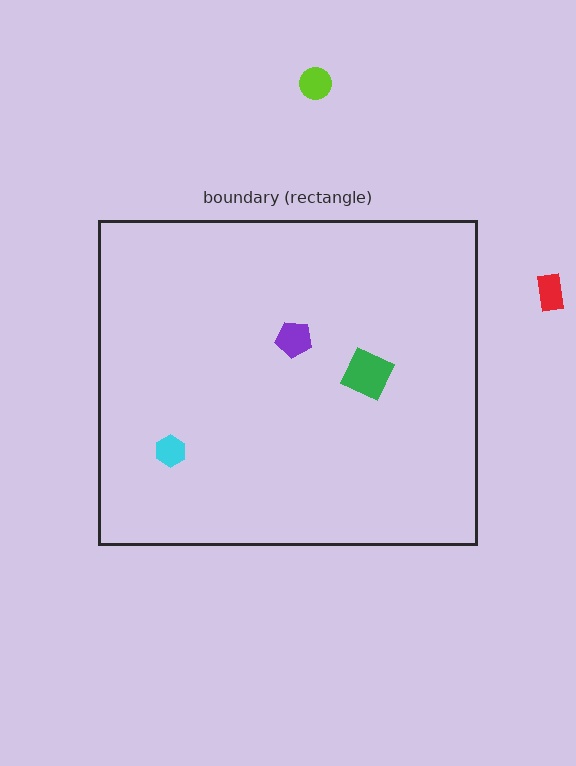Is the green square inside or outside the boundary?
Inside.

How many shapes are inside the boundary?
3 inside, 2 outside.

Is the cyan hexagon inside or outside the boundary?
Inside.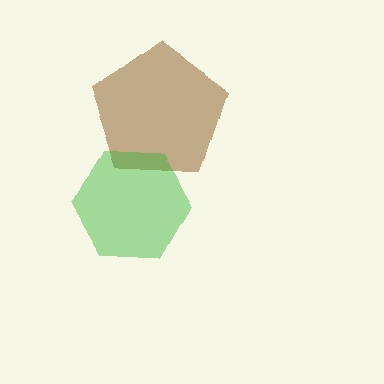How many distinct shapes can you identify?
There are 2 distinct shapes: a brown pentagon, a green hexagon.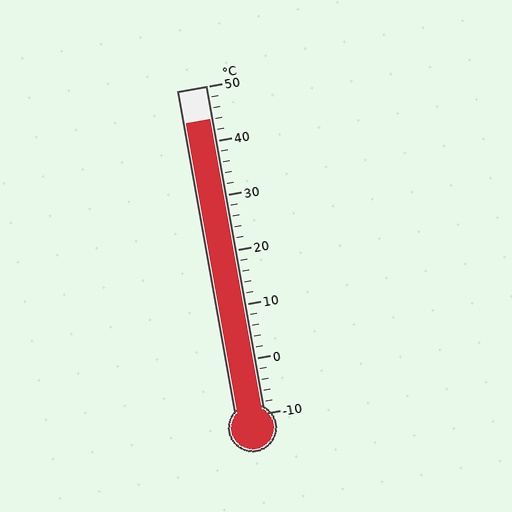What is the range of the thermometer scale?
The thermometer scale ranges from -10°C to 50°C.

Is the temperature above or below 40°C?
The temperature is above 40°C.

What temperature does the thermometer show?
The thermometer shows approximately 44°C.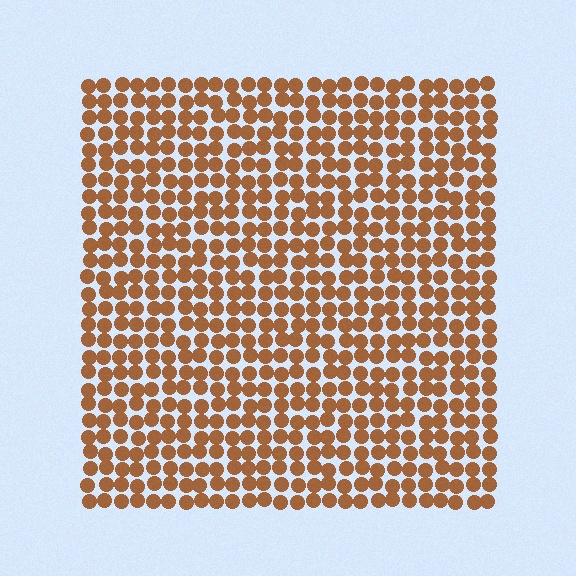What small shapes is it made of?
It is made of small circles.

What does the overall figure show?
The overall figure shows a square.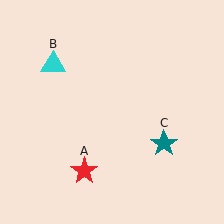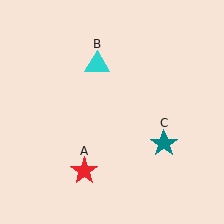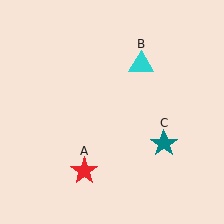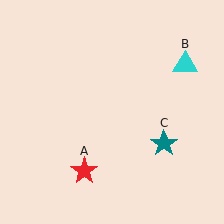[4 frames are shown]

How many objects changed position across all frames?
1 object changed position: cyan triangle (object B).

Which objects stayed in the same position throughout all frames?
Red star (object A) and teal star (object C) remained stationary.